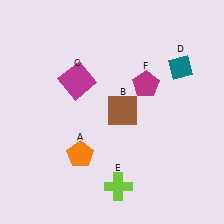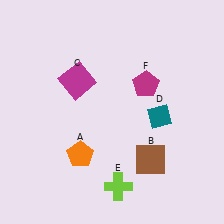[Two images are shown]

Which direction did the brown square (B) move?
The brown square (B) moved down.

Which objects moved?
The objects that moved are: the brown square (B), the teal diamond (D).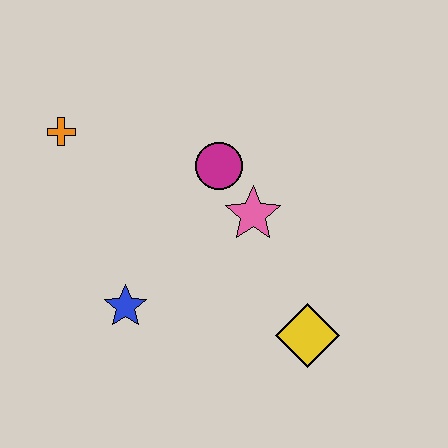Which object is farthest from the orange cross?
The yellow diamond is farthest from the orange cross.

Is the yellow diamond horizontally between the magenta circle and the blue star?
No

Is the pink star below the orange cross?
Yes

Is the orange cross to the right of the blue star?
No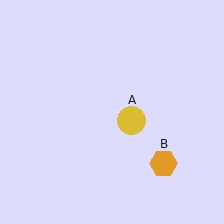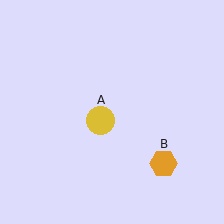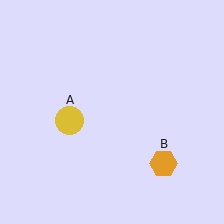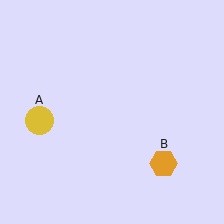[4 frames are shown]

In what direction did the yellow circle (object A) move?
The yellow circle (object A) moved left.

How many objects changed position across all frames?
1 object changed position: yellow circle (object A).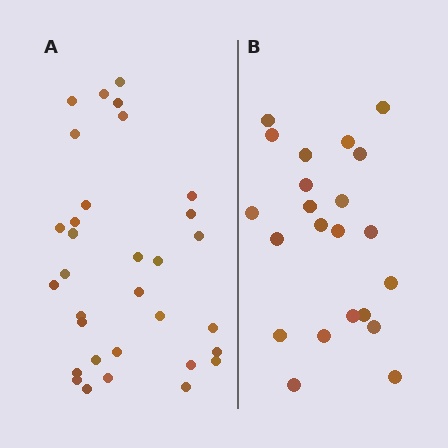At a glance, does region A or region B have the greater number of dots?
Region A (the left region) has more dots.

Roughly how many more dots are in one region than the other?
Region A has roughly 10 or so more dots than region B.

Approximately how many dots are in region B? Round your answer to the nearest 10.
About 20 dots. (The exact count is 22, which rounds to 20.)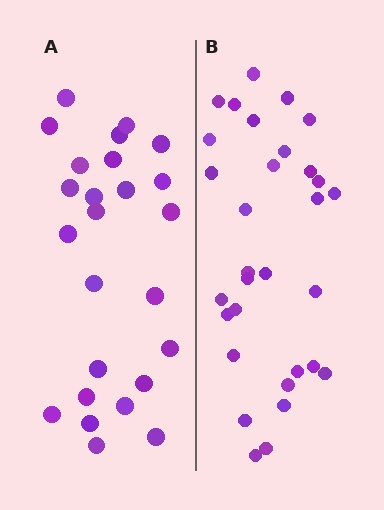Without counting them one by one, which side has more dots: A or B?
Region B (the right region) has more dots.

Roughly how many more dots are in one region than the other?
Region B has about 6 more dots than region A.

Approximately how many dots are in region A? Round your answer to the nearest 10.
About 20 dots. (The exact count is 25, which rounds to 20.)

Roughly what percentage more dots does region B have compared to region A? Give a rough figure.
About 25% more.